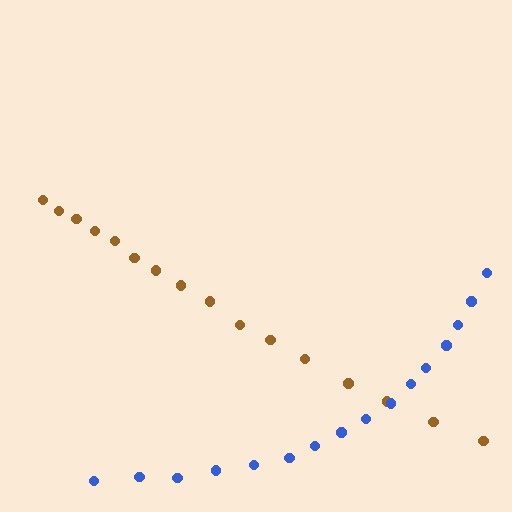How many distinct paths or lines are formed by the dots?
There are 2 distinct paths.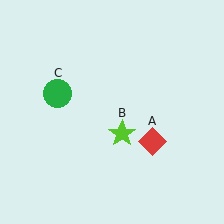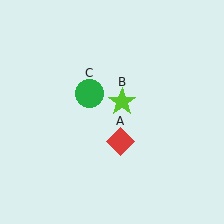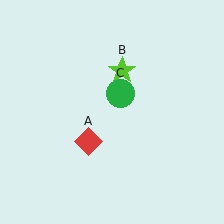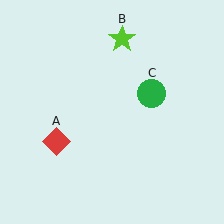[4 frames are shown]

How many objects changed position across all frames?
3 objects changed position: red diamond (object A), lime star (object B), green circle (object C).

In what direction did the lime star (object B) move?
The lime star (object B) moved up.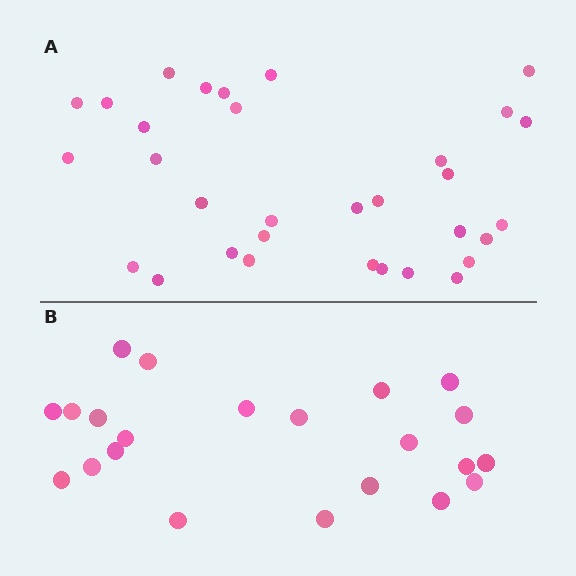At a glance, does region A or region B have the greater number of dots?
Region A (the top region) has more dots.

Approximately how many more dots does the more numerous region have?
Region A has roughly 10 or so more dots than region B.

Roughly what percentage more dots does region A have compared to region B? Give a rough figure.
About 45% more.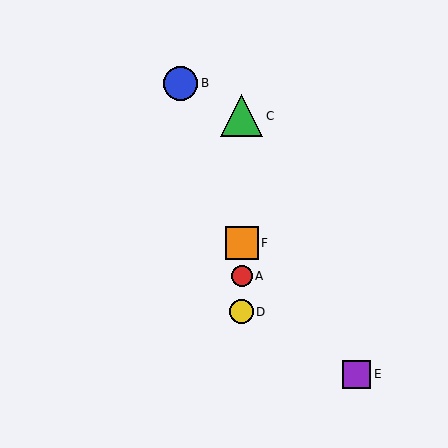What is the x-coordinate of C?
Object C is at x≈242.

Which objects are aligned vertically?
Objects A, C, D, F are aligned vertically.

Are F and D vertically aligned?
Yes, both are at x≈242.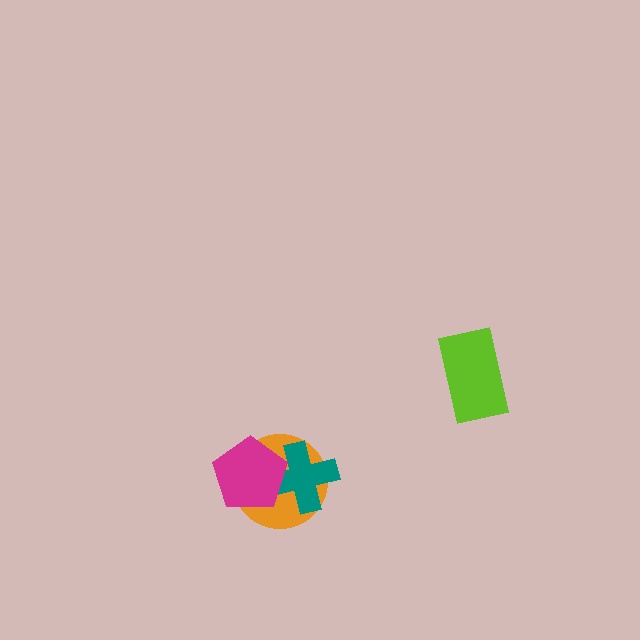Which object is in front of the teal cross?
The magenta pentagon is in front of the teal cross.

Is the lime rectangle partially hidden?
No, no other shape covers it.